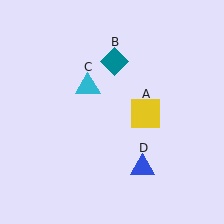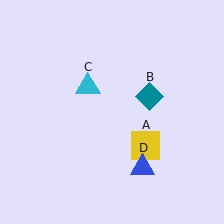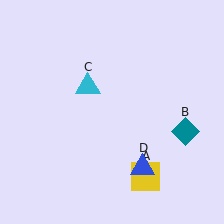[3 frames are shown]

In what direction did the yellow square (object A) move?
The yellow square (object A) moved down.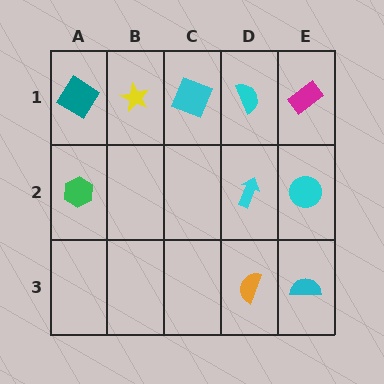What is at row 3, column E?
A cyan semicircle.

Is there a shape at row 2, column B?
No, that cell is empty.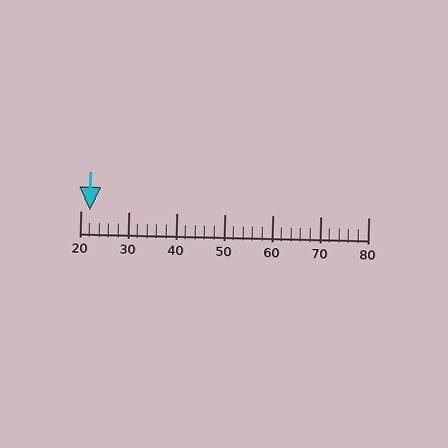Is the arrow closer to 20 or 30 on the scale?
The arrow is closer to 20.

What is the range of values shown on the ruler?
The ruler shows values from 20 to 80.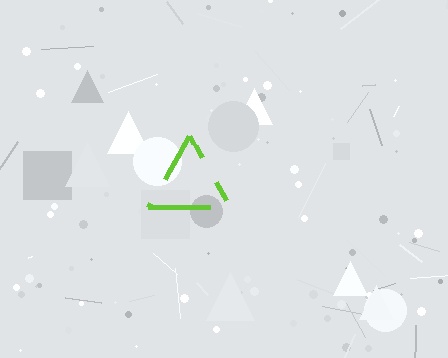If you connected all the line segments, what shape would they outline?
They would outline a triangle.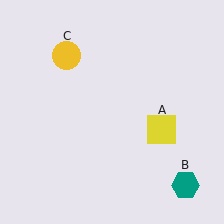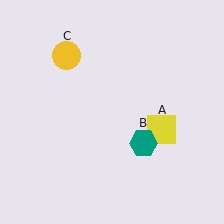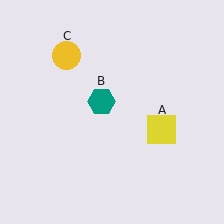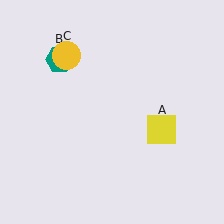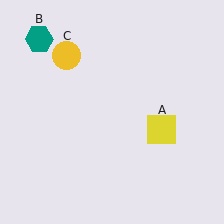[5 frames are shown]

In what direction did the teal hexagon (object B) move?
The teal hexagon (object B) moved up and to the left.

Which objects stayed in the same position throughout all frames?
Yellow square (object A) and yellow circle (object C) remained stationary.